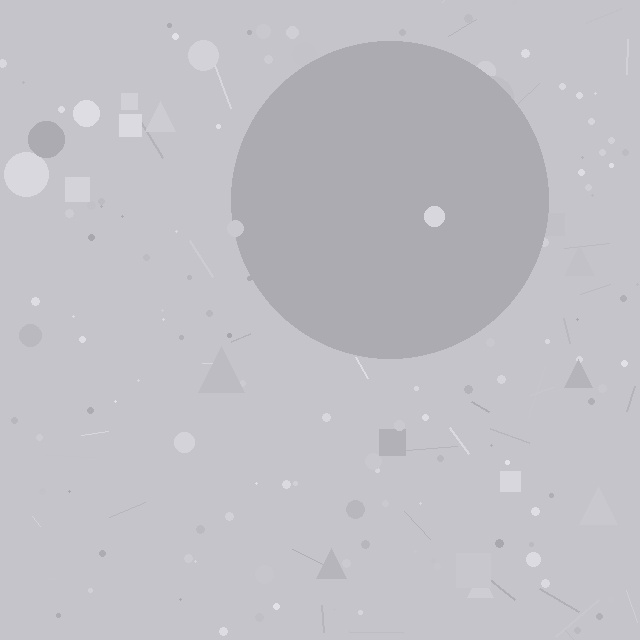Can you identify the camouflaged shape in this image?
The camouflaged shape is a circle.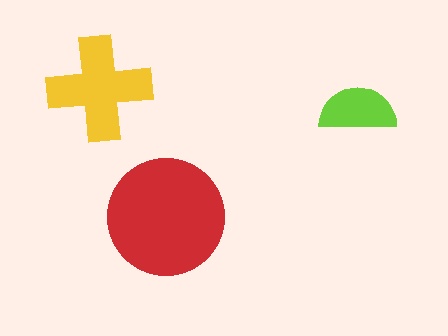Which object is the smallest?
The lime semicircle.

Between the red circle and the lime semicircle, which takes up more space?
The red circle.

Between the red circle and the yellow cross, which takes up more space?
The red circle.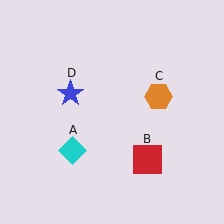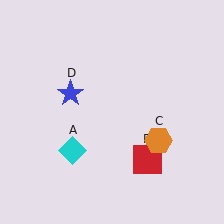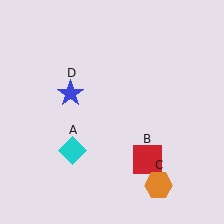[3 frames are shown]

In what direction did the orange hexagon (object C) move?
The orange hexagon (object C) moved down.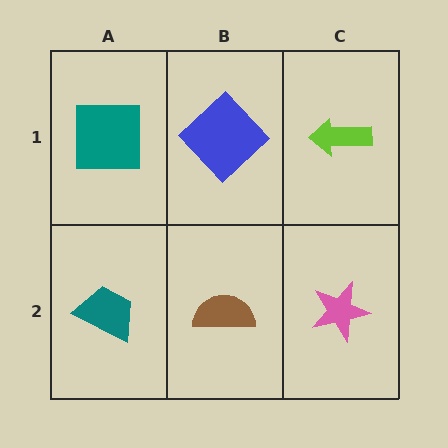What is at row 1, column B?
A blue diamond.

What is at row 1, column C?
A lime arrow.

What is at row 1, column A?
A teal square.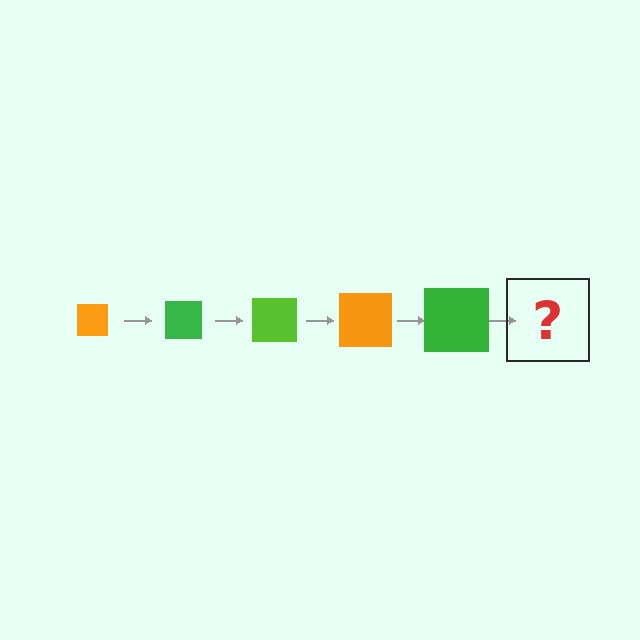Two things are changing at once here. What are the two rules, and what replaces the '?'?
The two rules are that the square grows larger each step and the color cycles through orange, green, and lime. The '?' should be a lime square, larger than the previous one.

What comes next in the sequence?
The next element should be a lime square, larger than the previous one.